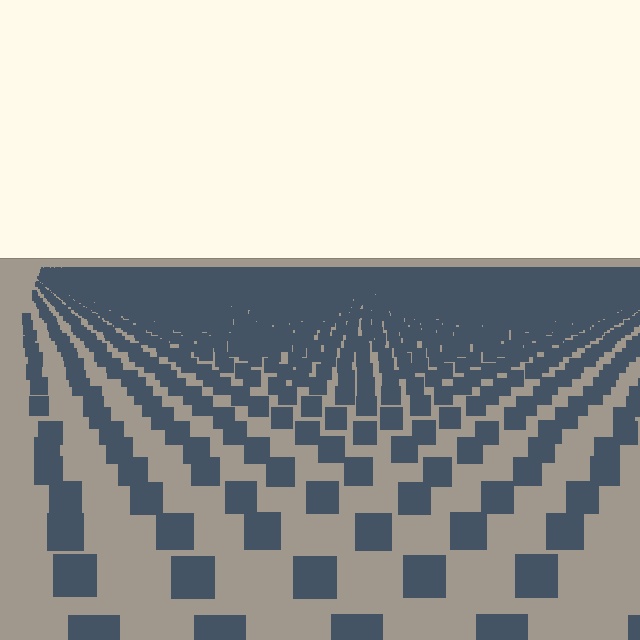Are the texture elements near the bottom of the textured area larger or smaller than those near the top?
Larger. Near the bottom, elements are closer to the viewer and appear at a bigger on-screen size.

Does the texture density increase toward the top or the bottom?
Density increases toward the top.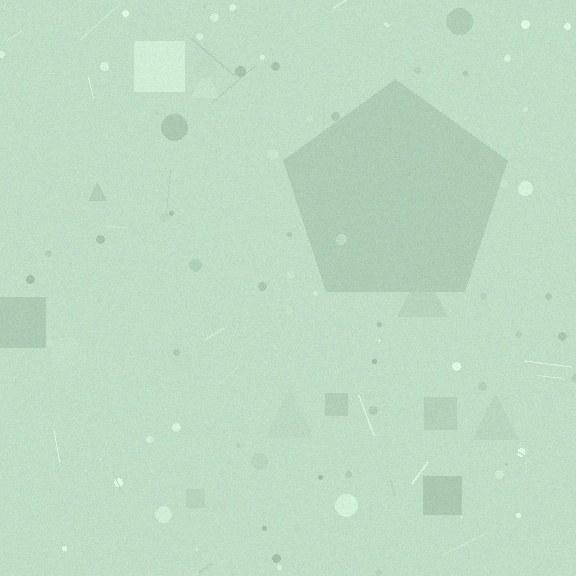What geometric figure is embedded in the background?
A pentagon is embedded in the background.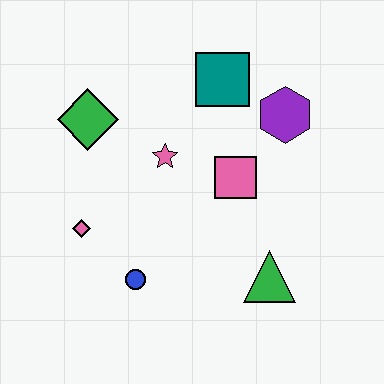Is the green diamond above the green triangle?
Yes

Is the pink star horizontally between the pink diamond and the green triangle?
Yes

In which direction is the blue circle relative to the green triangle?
The blue circle is to the left of the green triangle.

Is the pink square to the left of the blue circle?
No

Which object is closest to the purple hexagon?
The teal square is closest to the purple hexagon.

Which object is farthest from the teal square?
The blue circle is farthest from the teal square.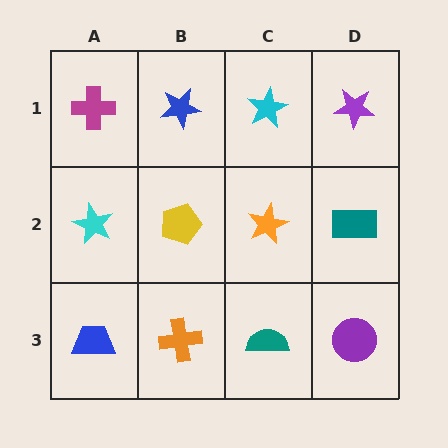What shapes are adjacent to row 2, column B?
A blue star (row 1, column B), an orange cross (row 3, column B), a cyan star (row 2, column A), an orange star (row 2, column C).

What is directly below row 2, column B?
An orange cross.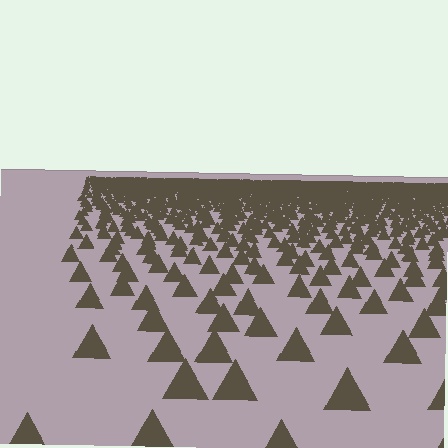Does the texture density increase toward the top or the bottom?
Density increases toward the top.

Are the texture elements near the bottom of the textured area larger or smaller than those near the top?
Larger. Near the bottom, elements are closer to the viewer and appear at a bigger on-screen size.